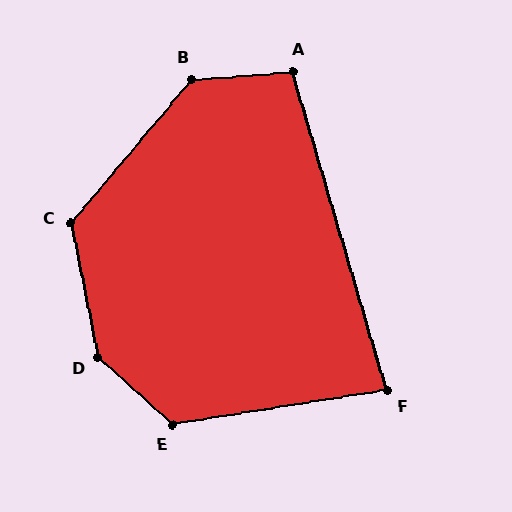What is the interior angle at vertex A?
Approximately 102 degrees (obtuse).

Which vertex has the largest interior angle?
D, at approximately 143 degrees.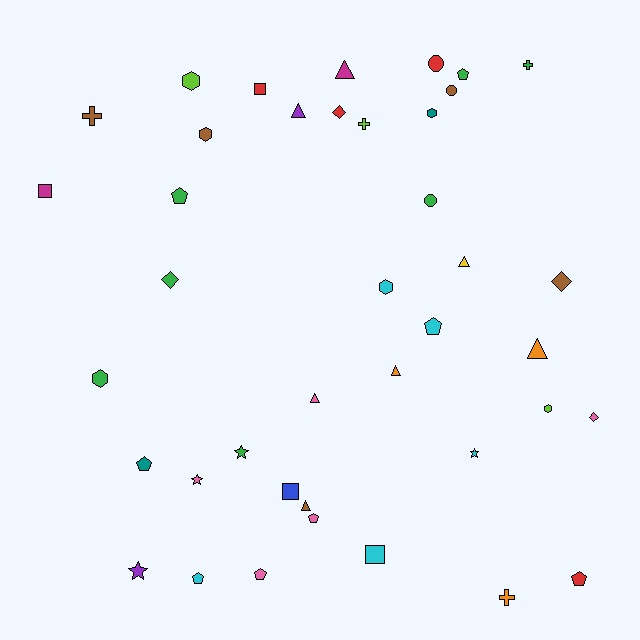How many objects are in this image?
There are 40 objects.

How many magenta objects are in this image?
There are 2 magenta objects.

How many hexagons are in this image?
There are 6 hexagons.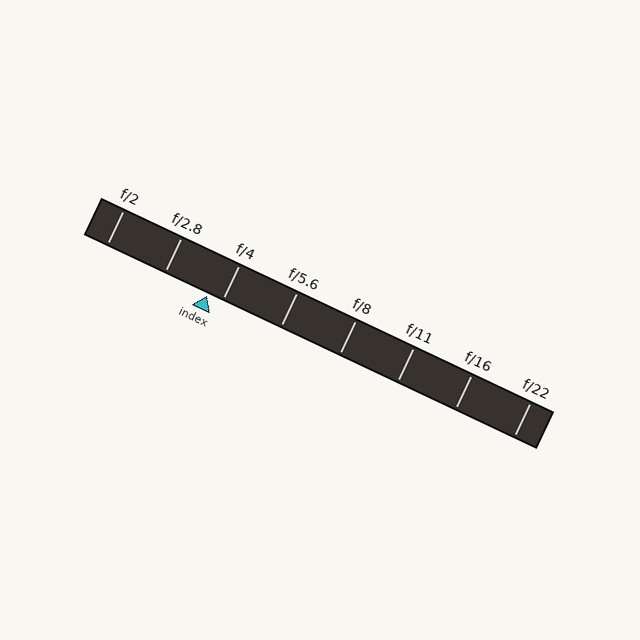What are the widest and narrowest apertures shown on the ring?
The widest aperture shown is f/2 and the narrowest is f/22.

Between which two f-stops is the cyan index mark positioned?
The index mark is between f/2.8 and f/4.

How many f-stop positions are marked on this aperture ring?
There are 8 f-stop positions marked.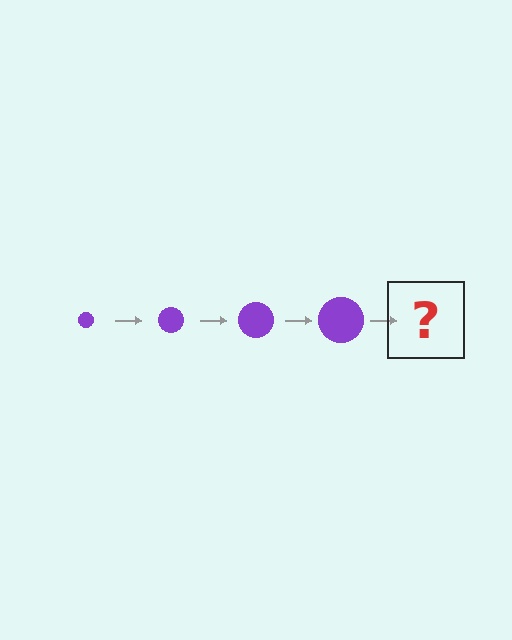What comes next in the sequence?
The next element should be a purple circle, larger than the previous one.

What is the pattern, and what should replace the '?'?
The pattern is that the circle gets progressively larger each step. The '?' should be a purple circle, larger than the previous one.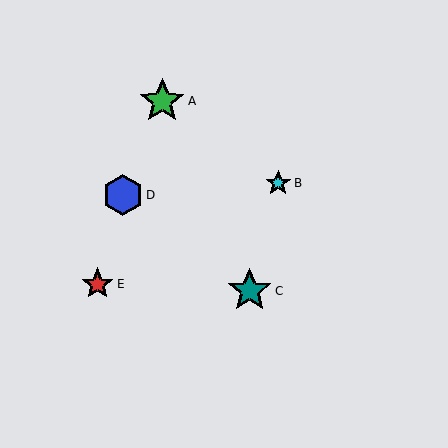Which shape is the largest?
The green star (labeled A) is the largest.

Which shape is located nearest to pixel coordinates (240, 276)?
The teal star (labeled C) at (250, 291) is nearest to that location.